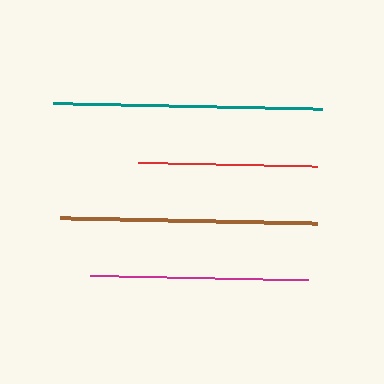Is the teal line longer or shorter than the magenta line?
The teal line is longer than the magenta line.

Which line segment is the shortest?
The red line is the shortest at approximately 179 pixels.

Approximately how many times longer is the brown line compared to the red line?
The brown line is approximately 1.4 times the length of the red line.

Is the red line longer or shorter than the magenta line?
The magenta line is longer than the red line.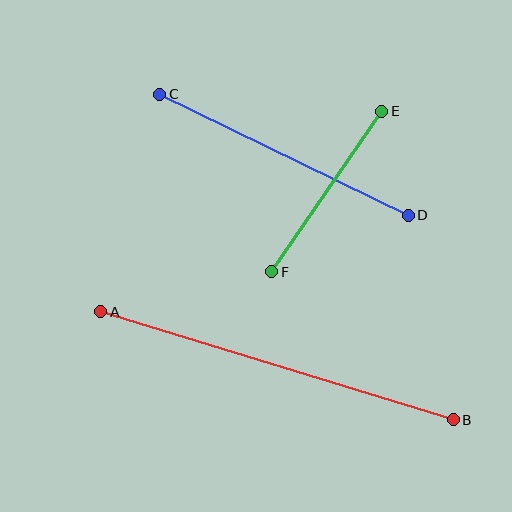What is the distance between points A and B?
The distance is approximately 369 pixels.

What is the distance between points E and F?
The distance is approximately 195 pixels.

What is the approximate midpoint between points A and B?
The midpoint is at approximately (277, 366) pixels.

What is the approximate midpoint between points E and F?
The midpoint is at approximately (327, 192) pixels.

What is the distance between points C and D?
The distance is approximately 276 pixels.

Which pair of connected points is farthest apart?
Points A and B are farthest apart.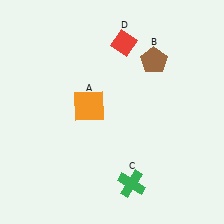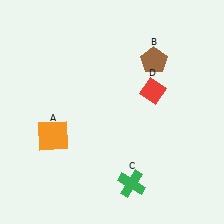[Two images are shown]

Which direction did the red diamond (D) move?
The red diamond (D) moved down.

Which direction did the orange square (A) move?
The orange square (A) moved left.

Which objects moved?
The objects that moved are: the orange square (A), the red diamond (D).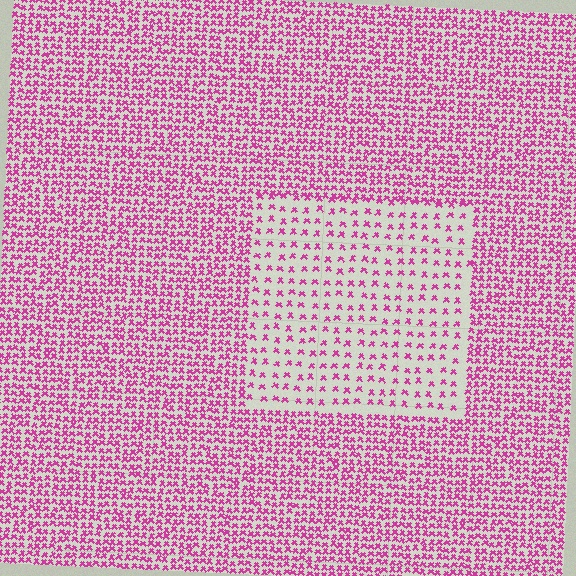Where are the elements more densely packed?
The elements are more densely packed outside the rectangle boundary.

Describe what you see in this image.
The image contains small magenta elements arranged at two different densities. A rectangle-shaped region is visible where the elements are less densely packed than the surrounding area.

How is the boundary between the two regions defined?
The boundary is defined by a change in element density (approximately 2.5x ratio). All elements are the same color, size, and shape.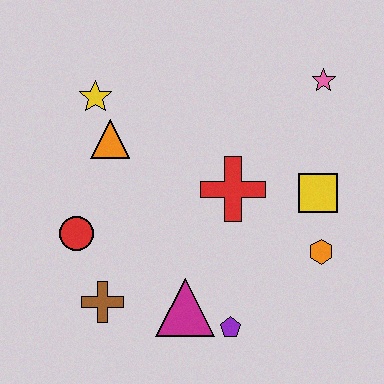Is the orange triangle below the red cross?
No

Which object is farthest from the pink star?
The brown cross is farthest from the pink star.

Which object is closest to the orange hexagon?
The yellow square is closest to the orange hexagon.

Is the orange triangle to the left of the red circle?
No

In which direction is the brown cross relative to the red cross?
The brown cross is to the left of the red cross.